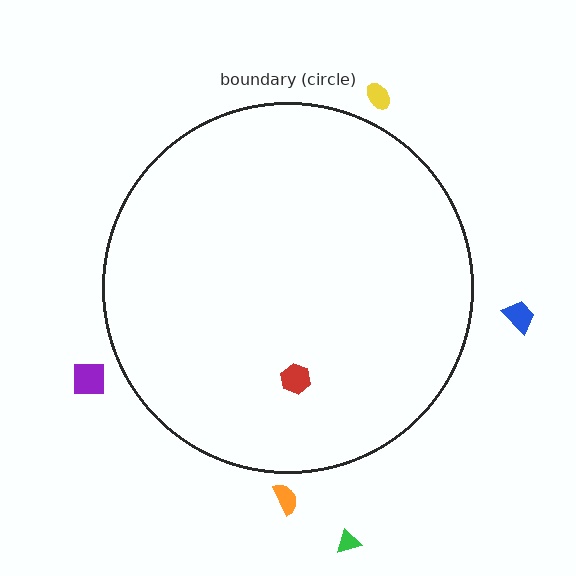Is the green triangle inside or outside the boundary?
Outside.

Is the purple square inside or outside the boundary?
Outside.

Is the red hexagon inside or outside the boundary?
Inside.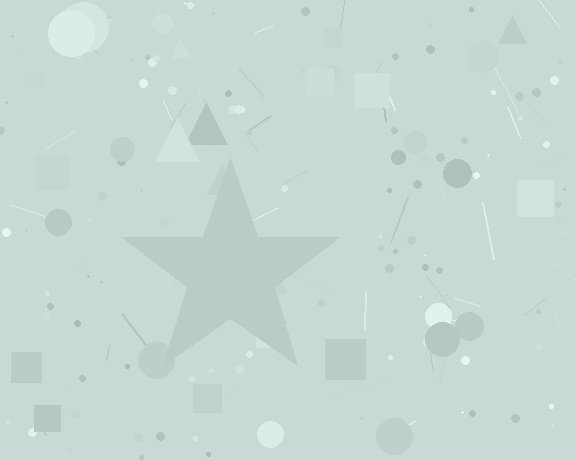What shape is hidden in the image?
A star is hidden in the image.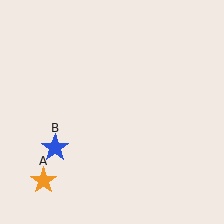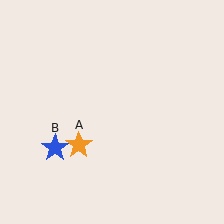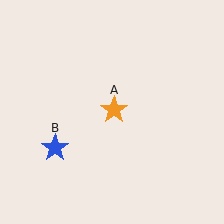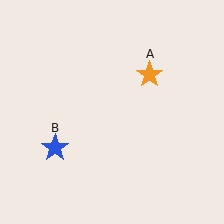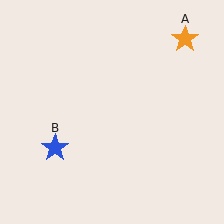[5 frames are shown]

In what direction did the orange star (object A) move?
The orange star (object A) moved up and to the right.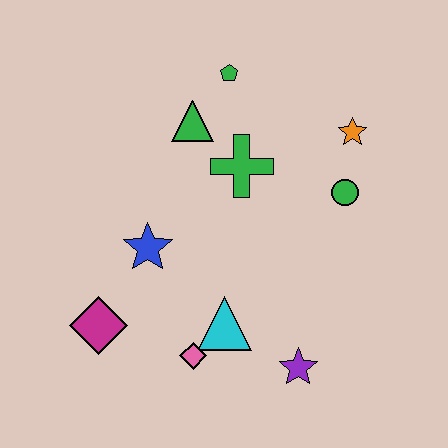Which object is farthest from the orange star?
The magenta diamond is farthest from the orange star.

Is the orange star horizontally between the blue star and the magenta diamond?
No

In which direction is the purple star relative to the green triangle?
The purple star is below the green triangle.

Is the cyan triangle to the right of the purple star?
No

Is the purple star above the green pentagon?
No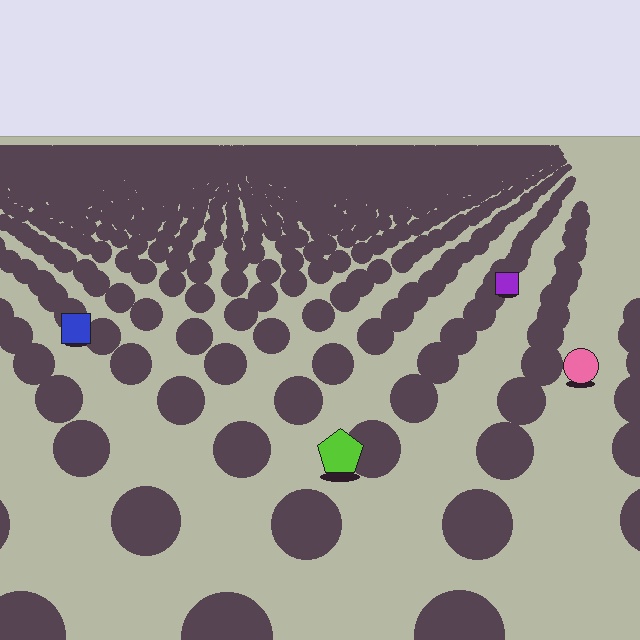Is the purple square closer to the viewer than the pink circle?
No. The pink circle is closer — you can tell from the texture gradient: the ground texture is coarser near it.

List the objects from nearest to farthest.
From nearest to farthest: the lime pentagon, the pink circle, the blue square, the purple square.